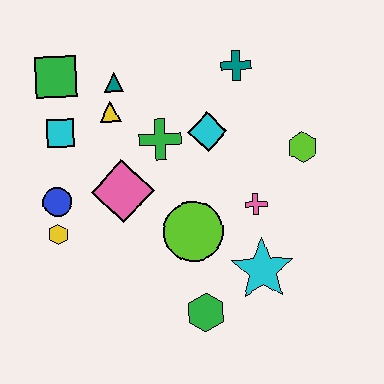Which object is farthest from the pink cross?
The green square is farthest from the pink cross.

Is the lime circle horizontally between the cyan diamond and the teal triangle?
Yes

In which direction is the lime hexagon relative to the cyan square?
The lime hexagon is to the right of the cyan square.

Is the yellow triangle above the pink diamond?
Yes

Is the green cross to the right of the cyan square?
Yes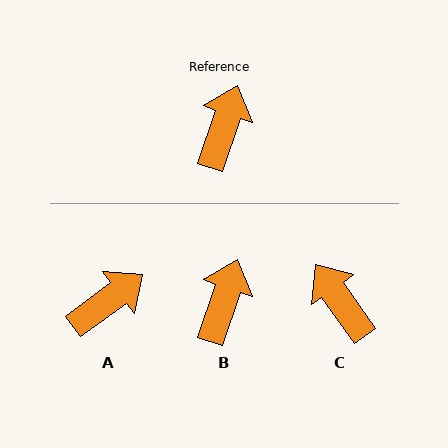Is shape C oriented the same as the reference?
No, it is off by about 53 degrees.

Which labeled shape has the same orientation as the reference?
B.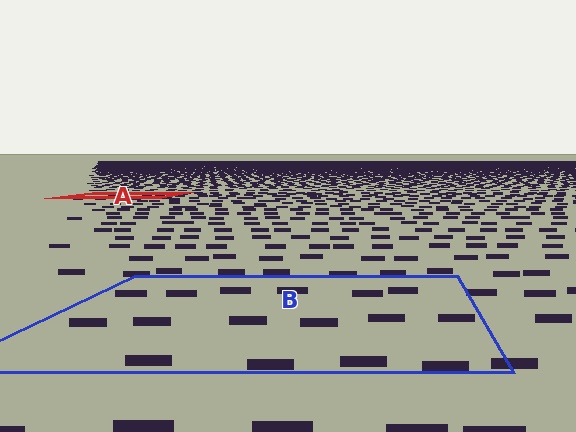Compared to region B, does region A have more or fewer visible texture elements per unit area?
Region A has more texture elements per unit area — they are packed more densely because it is farther away.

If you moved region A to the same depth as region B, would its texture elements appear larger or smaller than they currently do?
They would appear larger. At a closer depth, the same texture elements are projected at a bigger on-screen size.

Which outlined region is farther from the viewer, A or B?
Region A is farther from the viewer — the texture elements inside it appear smaller and more densely packed.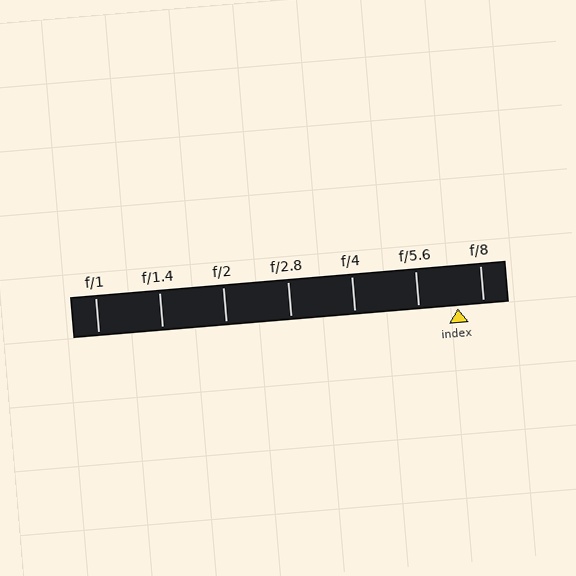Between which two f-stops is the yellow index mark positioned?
The index mark is between f/5.6 and f/8.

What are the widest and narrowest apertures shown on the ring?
The widest aperture shown is f/1 and the narrowest is f/8.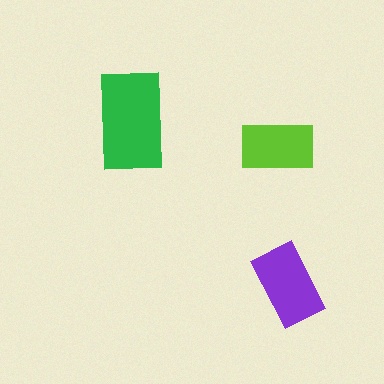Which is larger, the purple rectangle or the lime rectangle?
The purple one.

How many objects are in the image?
There are 3 objects in the image.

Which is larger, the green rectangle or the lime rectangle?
The green one.